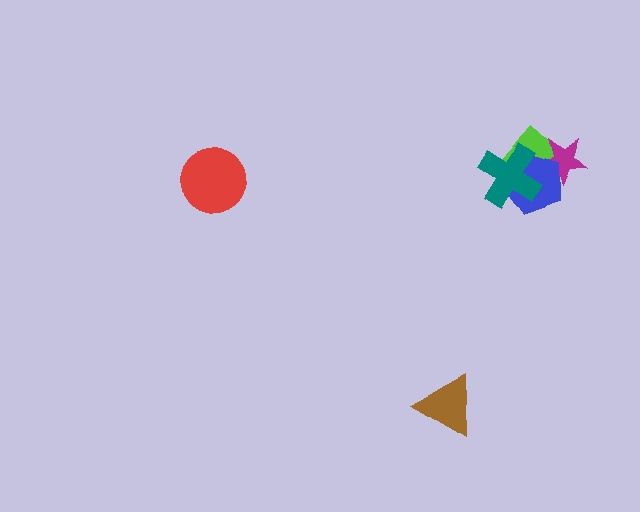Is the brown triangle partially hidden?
No, no other shape covers it.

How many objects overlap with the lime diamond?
3 objects overlap with the lime diamond.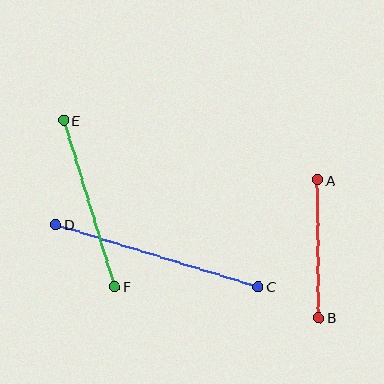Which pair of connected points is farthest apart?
Points C and D are farthest apart.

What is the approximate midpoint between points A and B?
The midpoint is at approximately (318, 249) pixels.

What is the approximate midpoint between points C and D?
The midpoint is at approximately (157, 256) pixels.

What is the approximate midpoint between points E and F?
The midpoint is at approximately (89, 204) pixels.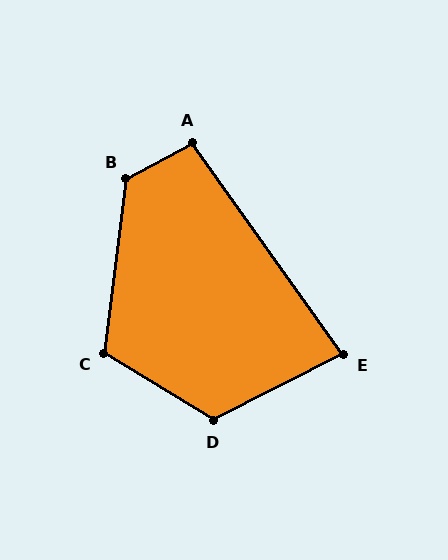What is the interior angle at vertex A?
Approximately 97 degrees (obtuse).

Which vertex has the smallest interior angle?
E, at approximately 81 degrees.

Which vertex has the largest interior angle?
B, at approximately 126 degrees.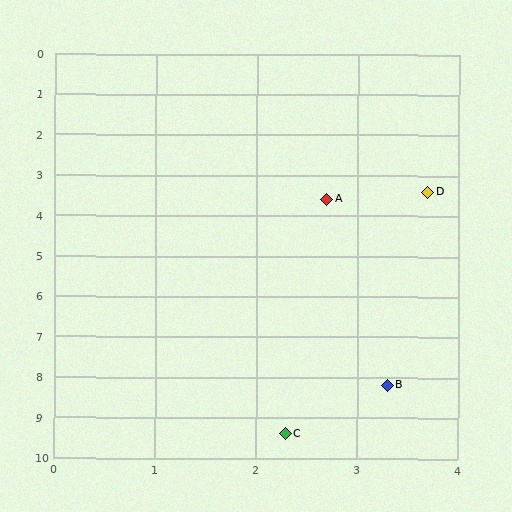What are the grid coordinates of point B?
Point B is at approximately (3.3, 8.2).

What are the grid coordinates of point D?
Point D is at approximately (3.7, 3.4).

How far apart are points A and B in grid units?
Points A and B are about 4.6 grid units apart.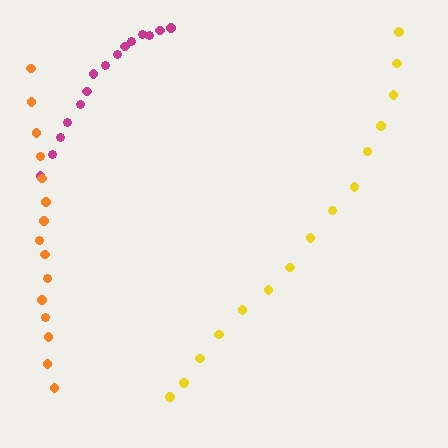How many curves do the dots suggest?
There are 3 distinct paths.